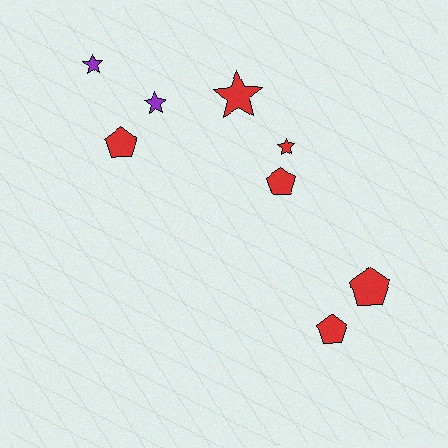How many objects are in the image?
There are 8 objects.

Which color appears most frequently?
Red, with 6 objects.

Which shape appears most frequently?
Pentagon, with 4 objects.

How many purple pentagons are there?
There are no purple pentagons.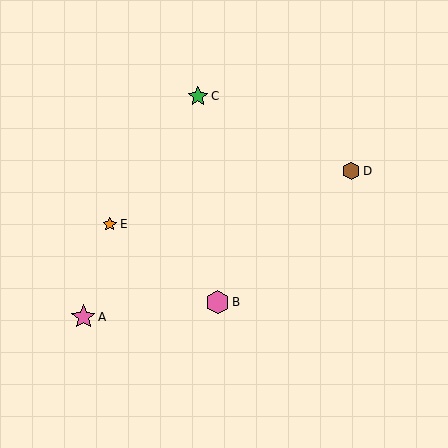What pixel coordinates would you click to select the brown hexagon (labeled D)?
Click at (351, 171) to select the brown hexagon D.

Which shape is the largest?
The pink star (labeled A) is the largest.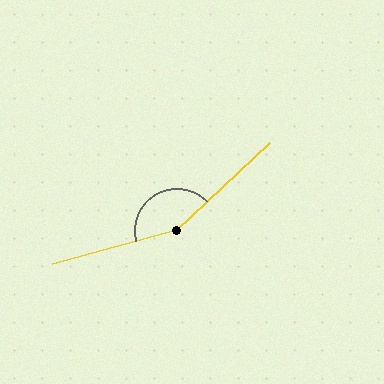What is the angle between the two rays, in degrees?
Approximately 152 degrees.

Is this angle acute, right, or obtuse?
It is obtuse.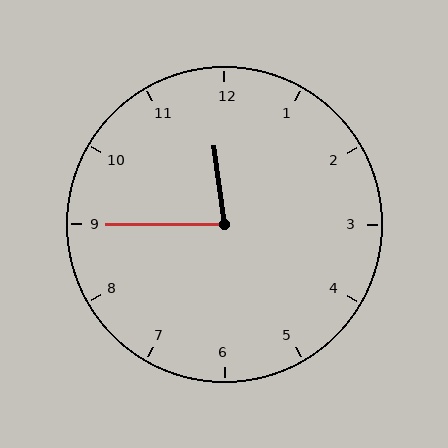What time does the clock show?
11:45.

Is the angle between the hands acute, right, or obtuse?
It is acute.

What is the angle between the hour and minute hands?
Approximately 82 degrees.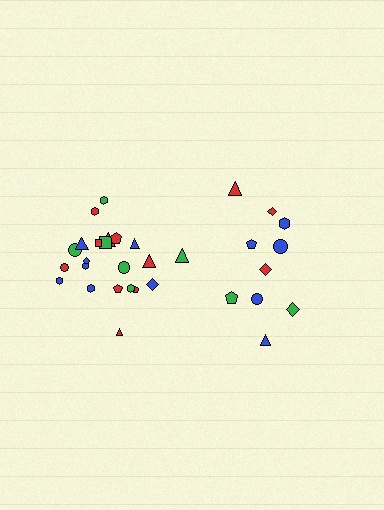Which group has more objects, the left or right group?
The left group.